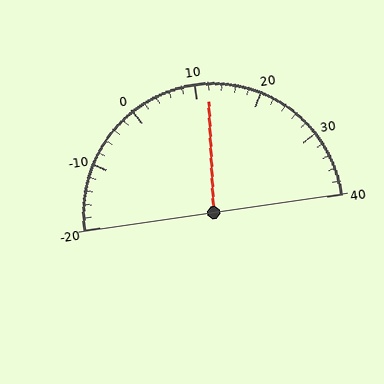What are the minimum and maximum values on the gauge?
The gauge ranges from -20 to 40.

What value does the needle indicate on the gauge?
The needle indicates approximately 12.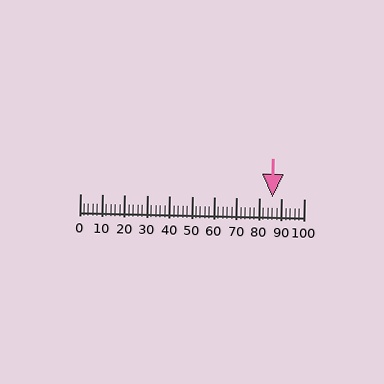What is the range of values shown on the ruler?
The ruler shows values from 0 to 100.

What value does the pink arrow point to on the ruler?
The pink arrow points to approximately 86.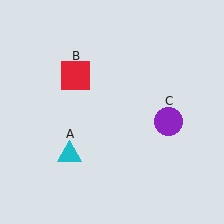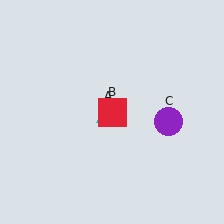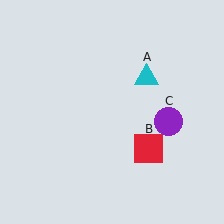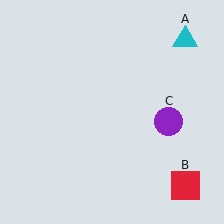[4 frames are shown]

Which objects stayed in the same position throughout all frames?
Purple circle (object C) remained stationary.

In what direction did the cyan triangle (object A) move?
The cyan triangle (object A) moved up and to the right.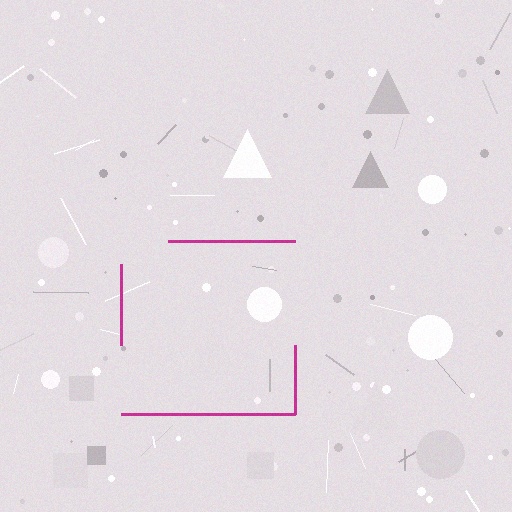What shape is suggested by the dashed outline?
The dashed outline suggests a square.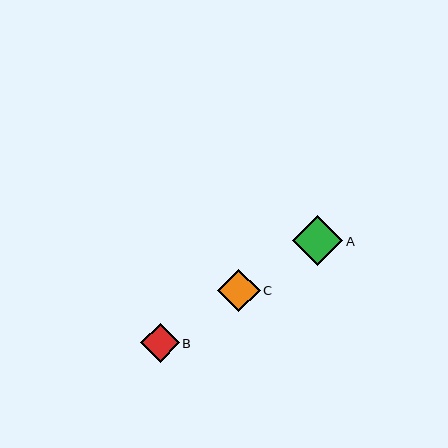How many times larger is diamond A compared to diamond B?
Diamond A is approximately 1.3 times the size of diamond B.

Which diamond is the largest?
Diamond A is the largest with a size of approximately 50 pixels.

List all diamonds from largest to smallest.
From largest to smallest: A, C, B.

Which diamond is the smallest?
Diamond B is the smallest with a size of approximately 39 pixels.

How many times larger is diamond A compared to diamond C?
Diamond A is approximately 1.2 times the size of diamond C.